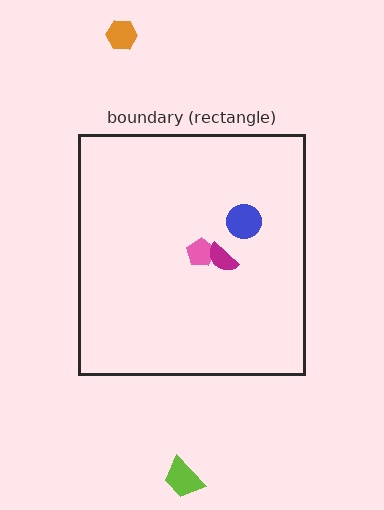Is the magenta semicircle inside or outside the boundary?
Inside.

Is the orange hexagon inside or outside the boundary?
Outside.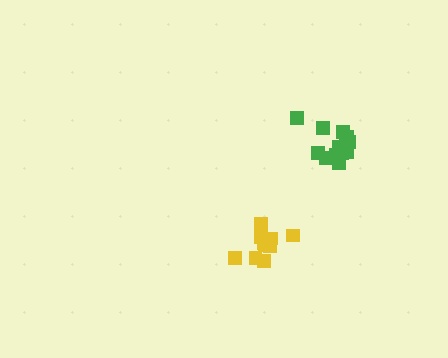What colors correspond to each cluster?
The clusters are colored: yellow, green.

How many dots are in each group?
Group 1: 10 dots, Group 2: 14 dots (24 total).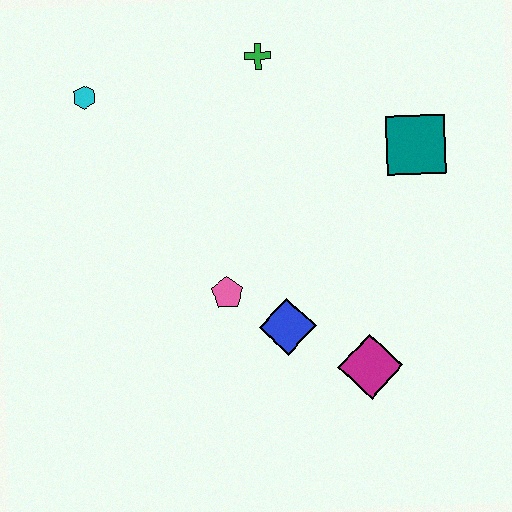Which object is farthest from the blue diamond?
The cyan hexagon is farthest from the blue diamond.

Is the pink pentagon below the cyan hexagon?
Yes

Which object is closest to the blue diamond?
The pink pentagon is closest to the blue diamond.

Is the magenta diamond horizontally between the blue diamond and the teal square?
Yes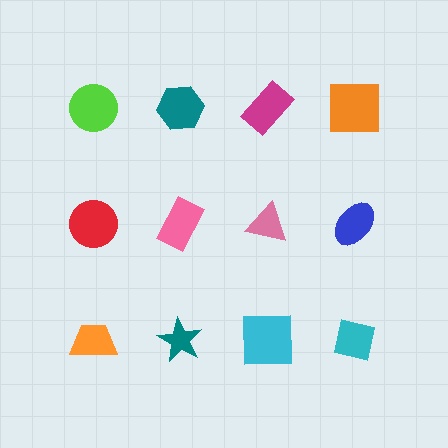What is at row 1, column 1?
A lime circle.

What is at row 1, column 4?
An orange square.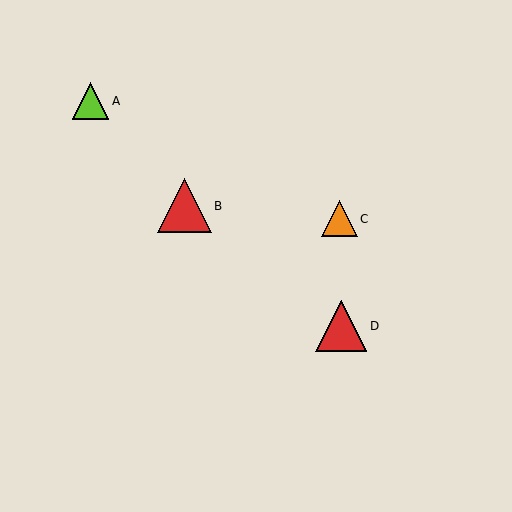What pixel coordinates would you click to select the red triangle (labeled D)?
Click at (341, 326) to select the red triangle D.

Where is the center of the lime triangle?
The center of the lime triangle is at (91, 101).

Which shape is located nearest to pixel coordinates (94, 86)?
The lime triangle (labeled A) at (91, 101) is nearest to that location.